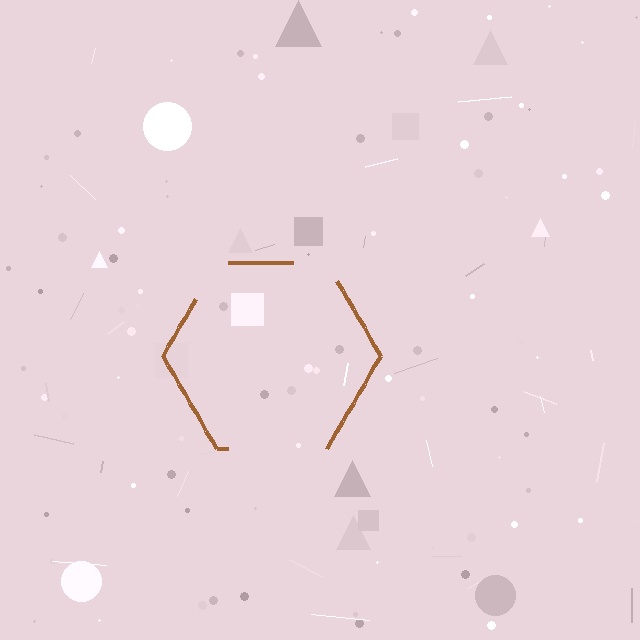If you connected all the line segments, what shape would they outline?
They would outline a hexagon.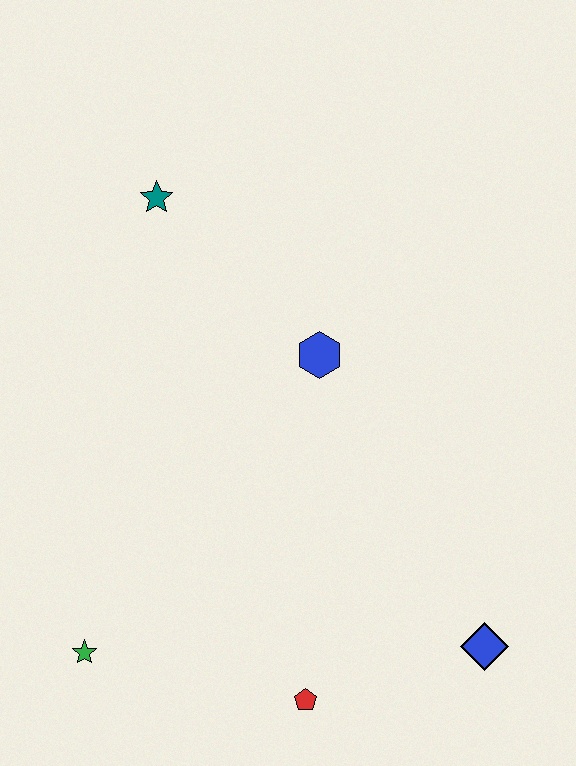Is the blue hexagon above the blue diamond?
Yes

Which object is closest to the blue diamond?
The red pentagon is closest to the blue diamond.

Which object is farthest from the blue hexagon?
The green star is farthest from the blue hexagon.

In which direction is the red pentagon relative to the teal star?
The red pentagon is below the teal star.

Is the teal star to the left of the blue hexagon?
Yes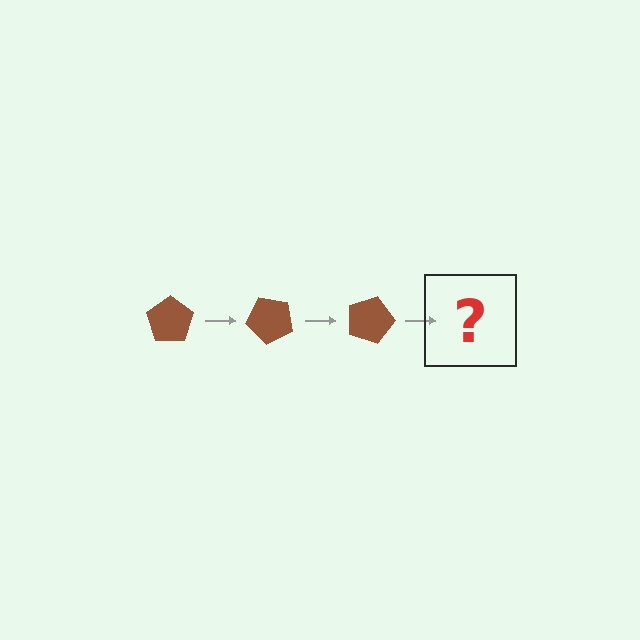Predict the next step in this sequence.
The next step is a brown pentagon rotated 135 degrees.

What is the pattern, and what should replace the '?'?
The pattern is that the pentagon rotates 45 degrees each step. The '?' should be a brown pentagon rotated 135 degrees.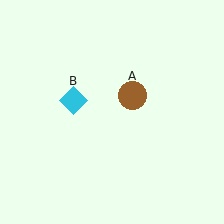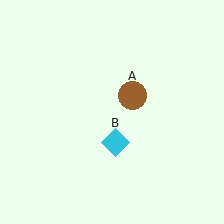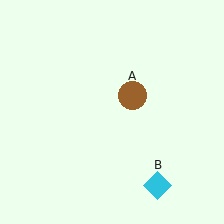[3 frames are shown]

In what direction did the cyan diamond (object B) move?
The cyan diamond (object B) moved down and to the right.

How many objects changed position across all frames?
1 object changed position: cyan diamond (object B).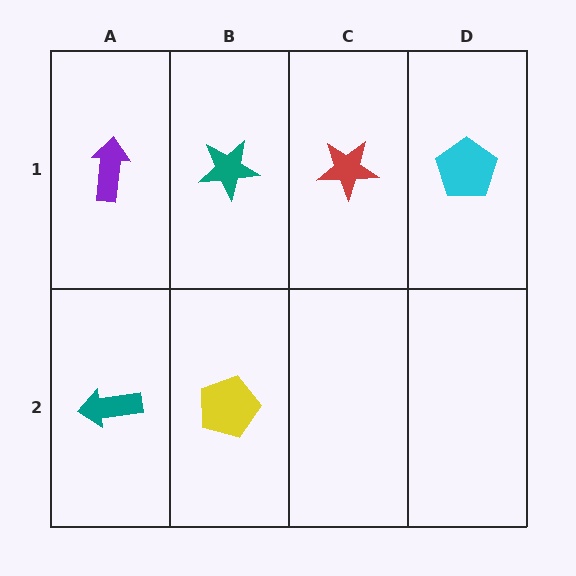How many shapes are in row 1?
4 shapes.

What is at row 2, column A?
A teal arrow.